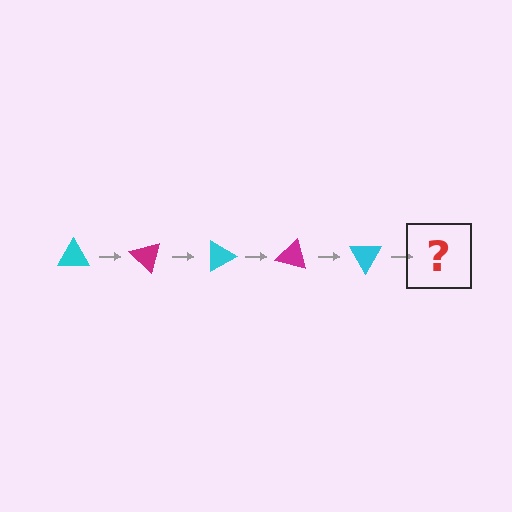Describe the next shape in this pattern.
It should be a magenta triangle, rotated 225 degrees from the start.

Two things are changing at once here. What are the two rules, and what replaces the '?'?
The two rules are that it rotates 45 degrees each step and the color cycles through cyan and magenta. The '?' should be a magenta triangle, rotated 225 degrees from the start.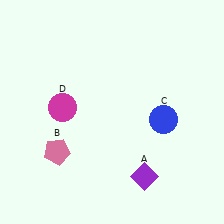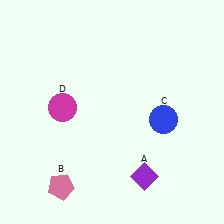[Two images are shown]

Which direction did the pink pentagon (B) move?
The pink pentagon (B) moved down.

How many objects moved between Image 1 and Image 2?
1 object moved between the two images.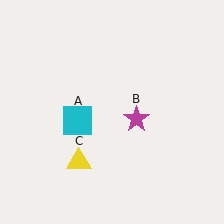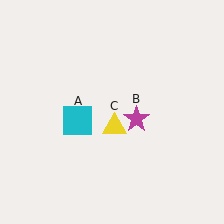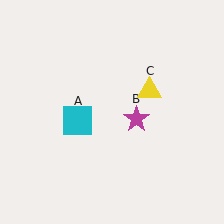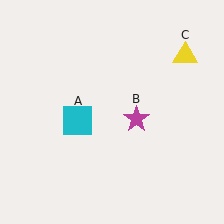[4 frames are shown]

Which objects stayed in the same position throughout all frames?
Cyan square (object A) and magenta star (object B) remained stationary.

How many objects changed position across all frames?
1 object changed position: yellow triangle (object C).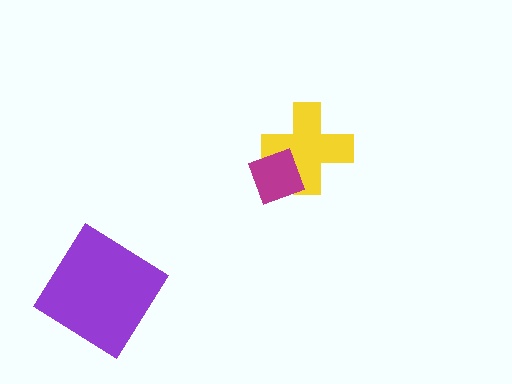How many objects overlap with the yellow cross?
1 object overlaps with the yellow cross.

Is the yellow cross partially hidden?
Yes, it is partially covered by another shape.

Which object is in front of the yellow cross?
The magenta diamond is in front of the yellow cross.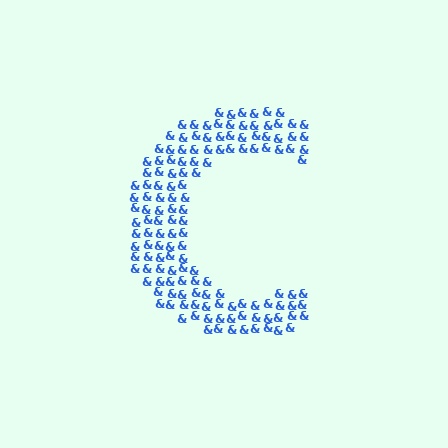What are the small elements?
The small elements are ampersands.